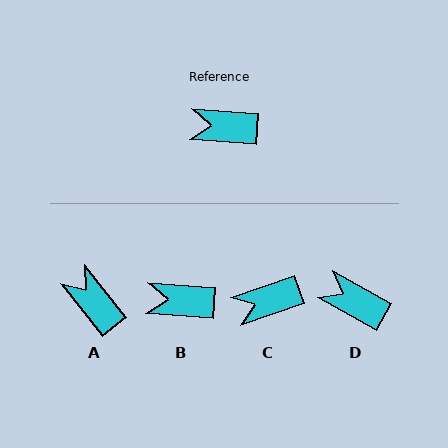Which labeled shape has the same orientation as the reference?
B.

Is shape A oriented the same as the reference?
No, it is off by about 48 degrees.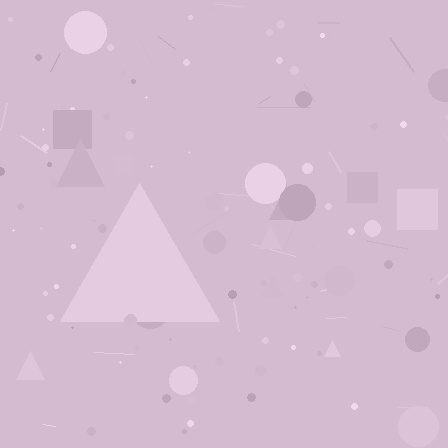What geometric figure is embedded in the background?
A triangle is embedded in the background.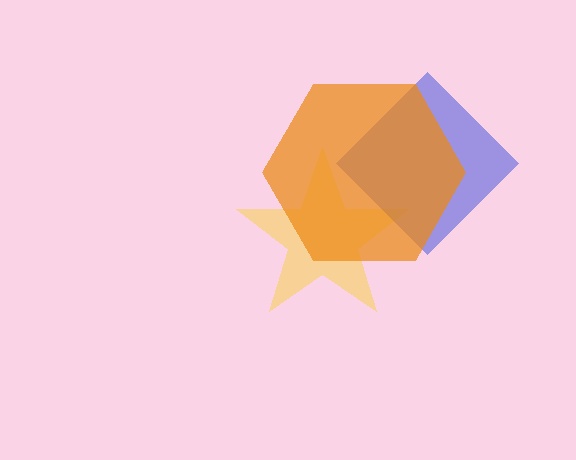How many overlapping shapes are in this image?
There are 3 overlapping shapes in the image.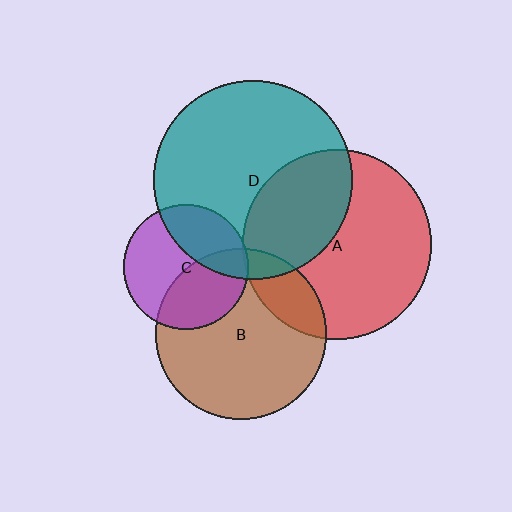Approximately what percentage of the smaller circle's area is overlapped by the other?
Approximately 20%.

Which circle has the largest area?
Circle D (teal).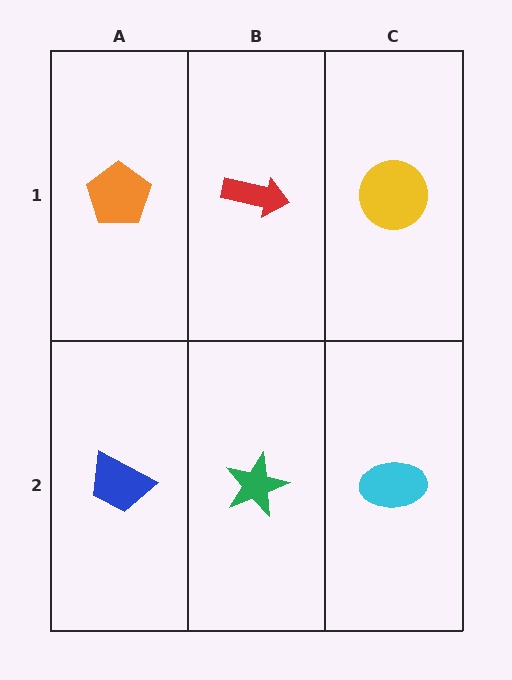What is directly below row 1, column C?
A cyan ellipse.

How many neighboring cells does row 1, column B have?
3.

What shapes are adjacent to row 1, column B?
A green star (row 2, column B), an orange pentagon (row 1, column A), a yellow circle (row 1, column C).